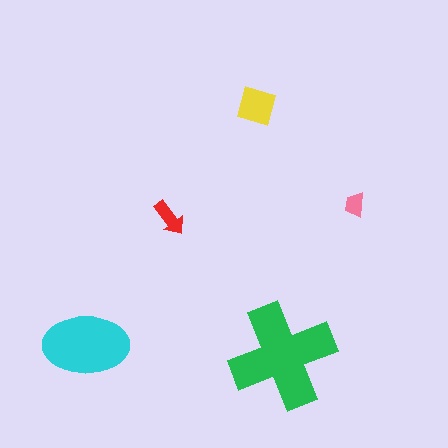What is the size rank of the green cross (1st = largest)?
1st.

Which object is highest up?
The yellow square is topmost.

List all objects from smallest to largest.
The pink trapezoid, the red arrow, the yellow square, the cyan ellipse, the green cross.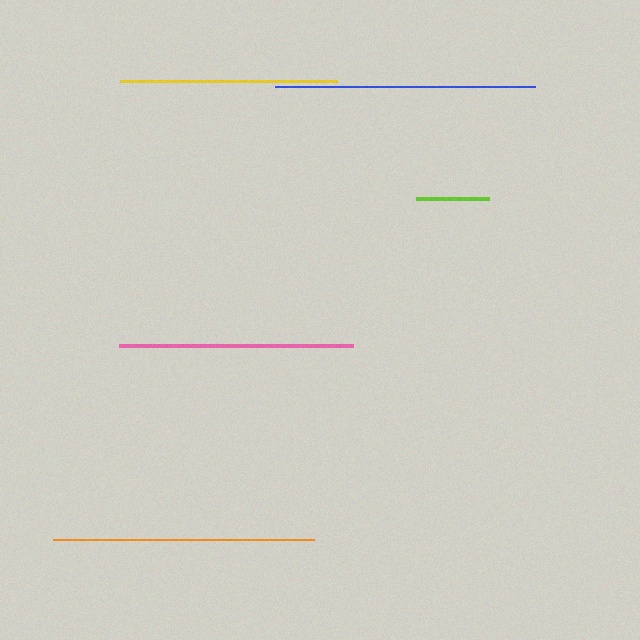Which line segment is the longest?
The orange line is the longest at approximately 262 pixels.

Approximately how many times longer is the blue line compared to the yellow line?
The blue line is approximately 1.2 times the length of the yellow line.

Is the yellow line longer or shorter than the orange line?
The orange line is longer than the yellow line.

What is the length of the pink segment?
The pink segment is approximately 234 pixels long.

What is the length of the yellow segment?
The yellow segment is approximately 217 pixels long.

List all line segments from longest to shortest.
From longest to shortest: orange, blue, pink, yellow, lime.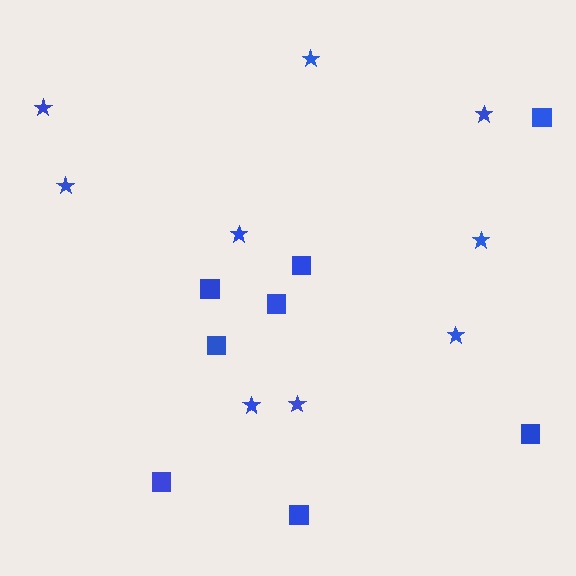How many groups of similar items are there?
There are 2 groups: one group of squares (8) and one group of stars (9).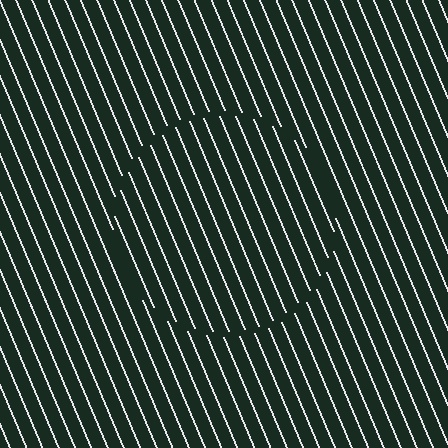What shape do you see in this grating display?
An illusory circle. The interior of the shape contains the same grating, shifted by half a period — the contour is defined by the phase discontinuity where line-ends from the inner and outer gratings abut.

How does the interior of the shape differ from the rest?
The interior of the shape contains the same grating, shifted by half a period — the contour is defined by the phase discontinuity where line-ends from the inner and outer gratings abut.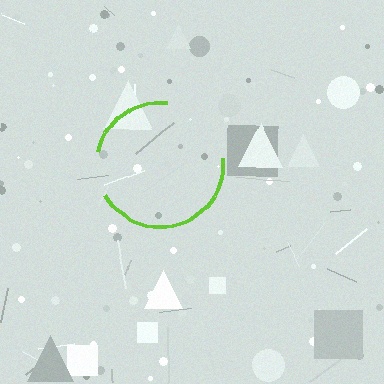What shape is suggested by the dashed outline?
The dashed outline suggests a circle.